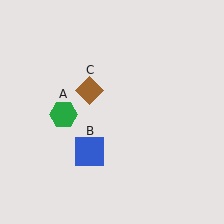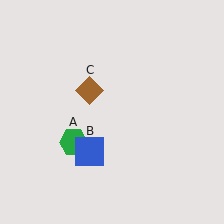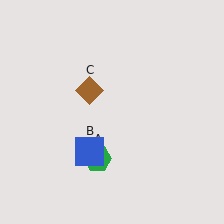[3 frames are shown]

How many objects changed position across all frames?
1 object changed position: green hexagon (object A).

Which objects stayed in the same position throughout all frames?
Blue square (object B) and brown diamond (object C) remained stationary.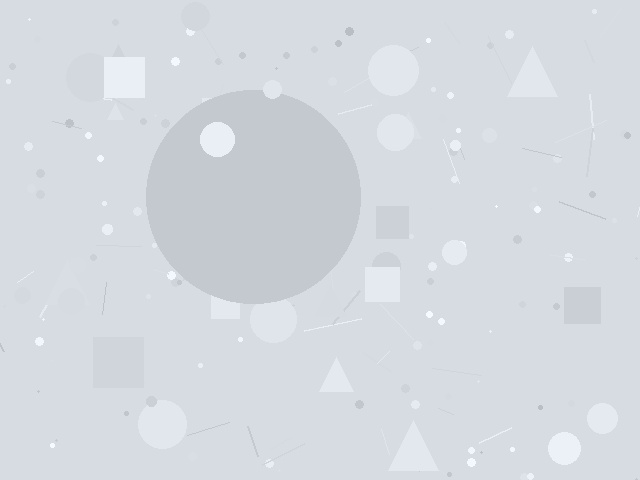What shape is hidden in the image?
A circle is hidden in the image.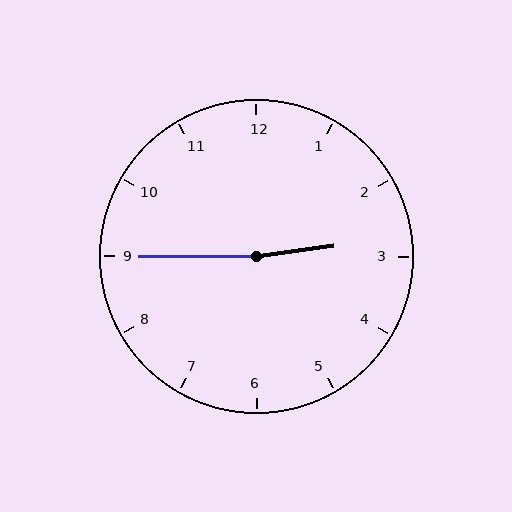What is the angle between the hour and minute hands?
Approximately 172 degrees.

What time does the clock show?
2:45.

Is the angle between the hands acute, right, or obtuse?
It is obtuse.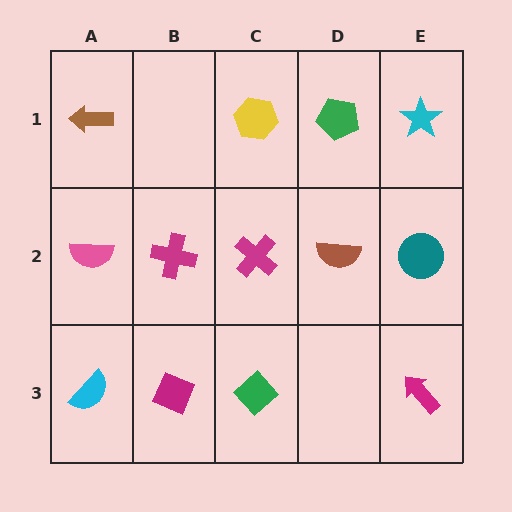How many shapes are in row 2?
5 shapes.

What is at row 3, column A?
A cyan semicircle.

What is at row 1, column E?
A cyan star.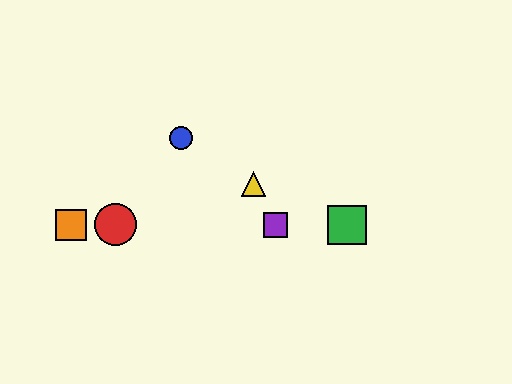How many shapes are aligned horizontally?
4 shapes (the red circle, the green square, the purple square, the orange square) are aligned horizontally.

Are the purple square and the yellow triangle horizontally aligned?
No, the purple square is at y≈225 and the yellow triangle is at y≈184.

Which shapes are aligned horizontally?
The red circle, the green square, the purple square, the orange square are aligned horizontally.